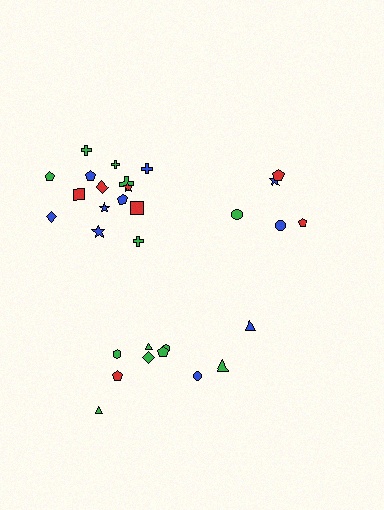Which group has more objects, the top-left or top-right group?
The top-left group.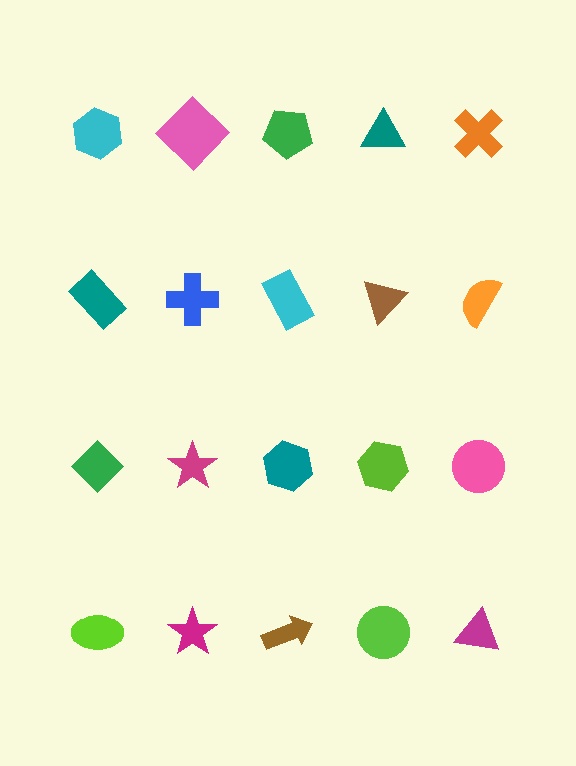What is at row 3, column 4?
A lime hexagon.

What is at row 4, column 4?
A lime circle.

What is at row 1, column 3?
A green pentagon.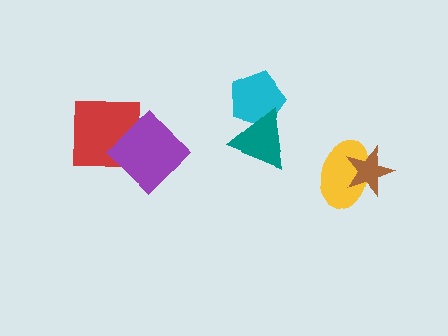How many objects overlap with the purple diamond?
1 object overlaps with the purple diamond.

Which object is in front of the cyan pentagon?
The teal triangle is in front of the cyan pentagon.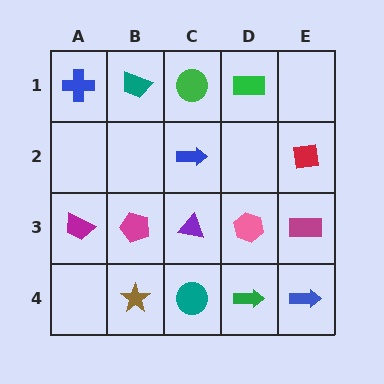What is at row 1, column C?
A green circle.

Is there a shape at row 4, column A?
No, that cell is empty.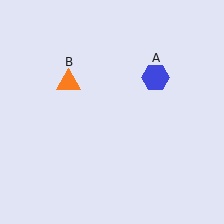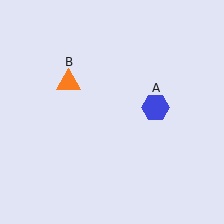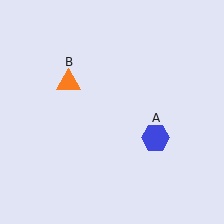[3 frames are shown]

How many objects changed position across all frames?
1 object changed position: blue hexagon (object A).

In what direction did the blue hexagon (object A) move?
The blue hexagon (object A) moved down.